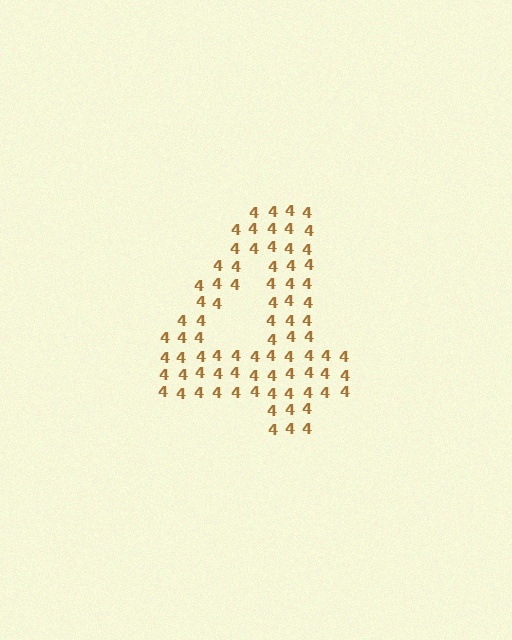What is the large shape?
The large shape is the digit 4.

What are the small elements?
The small elements are digit 4's.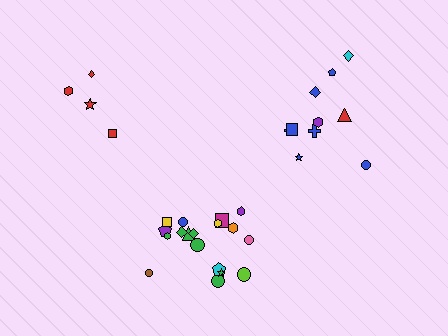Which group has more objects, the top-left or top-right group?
The top-right group.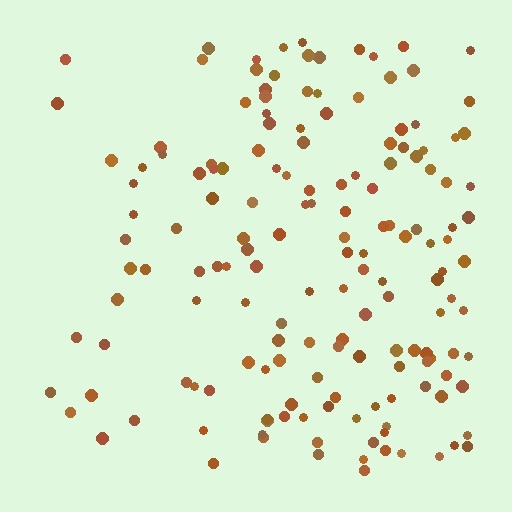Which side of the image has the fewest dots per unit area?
The left.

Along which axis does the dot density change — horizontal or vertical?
Horizontal.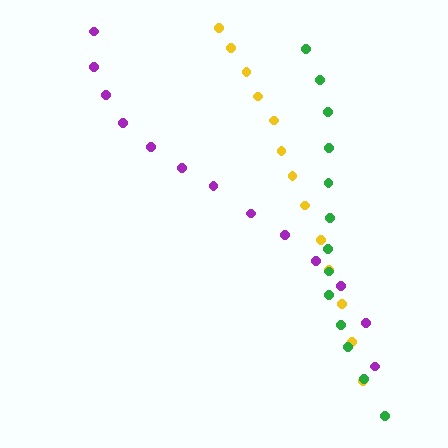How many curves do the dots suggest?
There are 3 distinct paths.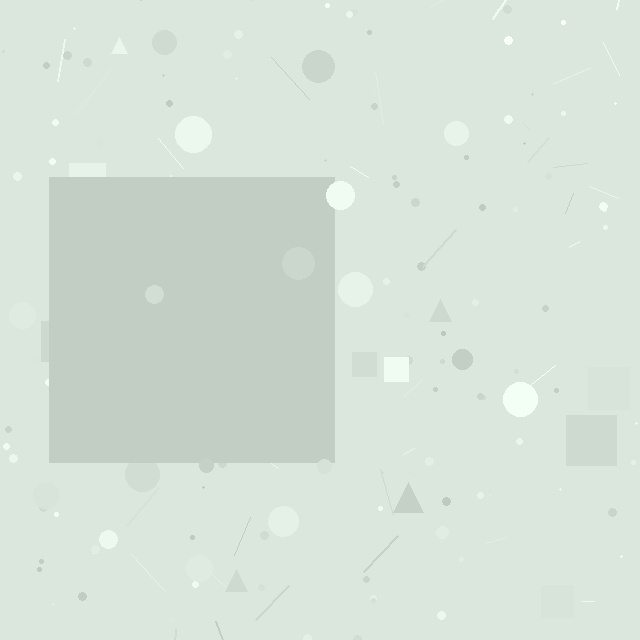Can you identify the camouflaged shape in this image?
The camouflaged shape is a square.